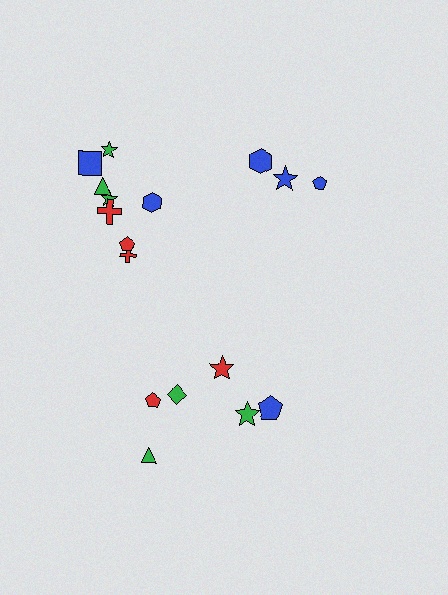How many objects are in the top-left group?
There are 8 objects.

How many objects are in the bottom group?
There are 6 objects.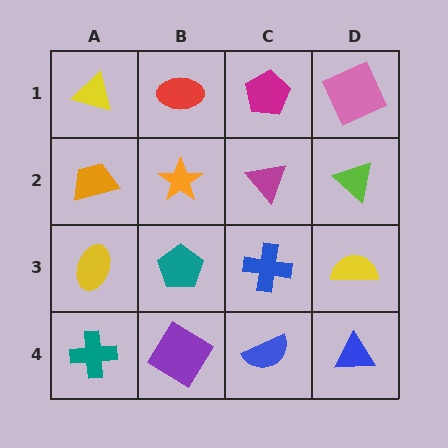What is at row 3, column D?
A yellow semicircle.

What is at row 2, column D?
A lime triangle.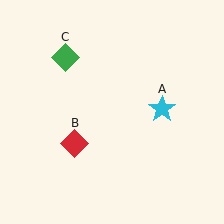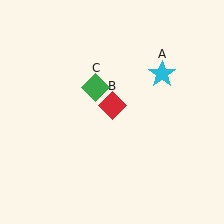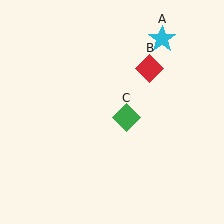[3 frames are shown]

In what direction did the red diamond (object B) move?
The red diamond (object B) moved up and to the right.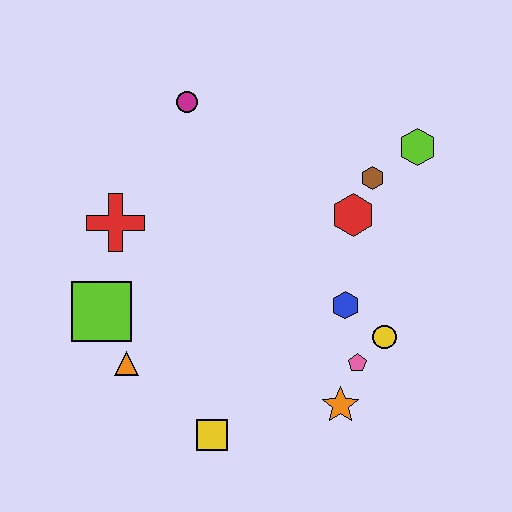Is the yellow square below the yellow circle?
Yes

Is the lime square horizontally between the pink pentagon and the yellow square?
No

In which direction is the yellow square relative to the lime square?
The yellow square is below the lime square.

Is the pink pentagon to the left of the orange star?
No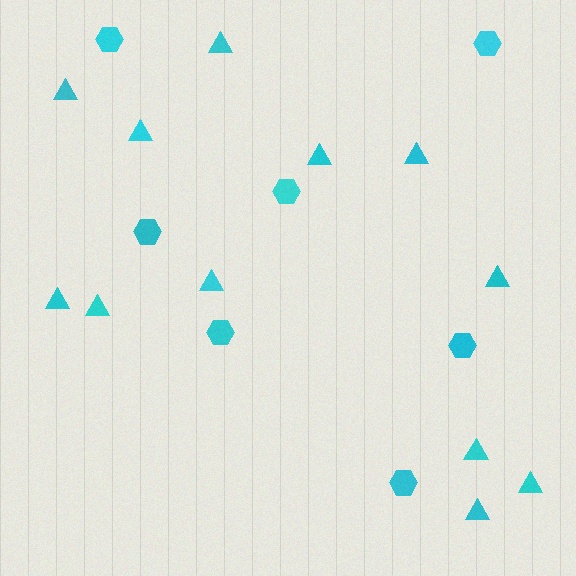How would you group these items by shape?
There are 2 groups: one group of hexagons (7) and one group of triangles (12).